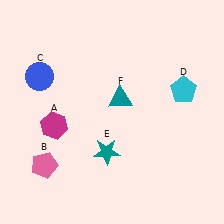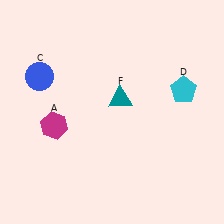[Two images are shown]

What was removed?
The pink pentagon (B), the teal star (E) were removed in Image 2.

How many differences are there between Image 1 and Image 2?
There are 2 differences between the two images.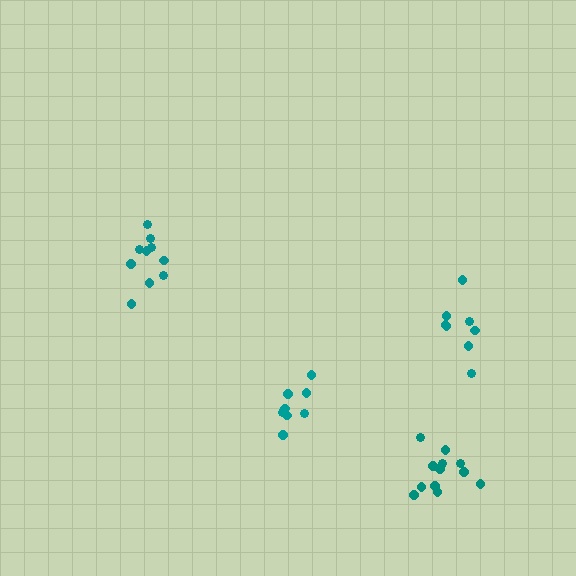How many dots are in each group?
Group 1: 8 dots, Group 2: 8 dots, Group 3: 10 dots, Group 4: 12 dots (38 total).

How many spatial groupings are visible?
There are 4 spatial groupings.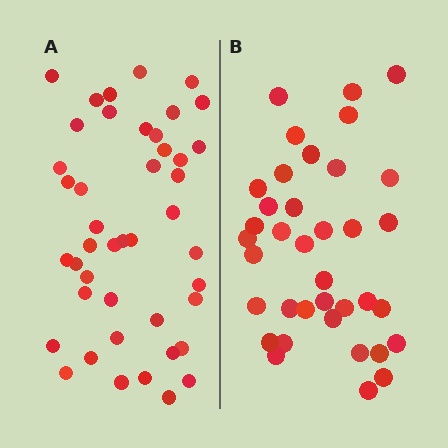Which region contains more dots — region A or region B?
Region A (the left region) has more dots.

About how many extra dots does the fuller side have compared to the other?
Region A has roughly 8 or so more dots than region B.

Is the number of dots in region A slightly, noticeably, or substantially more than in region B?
Region A has only slightly more — the two regions are fairly close. The ratio is roughly 1.2 to 1.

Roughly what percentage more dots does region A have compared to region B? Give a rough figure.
About 20% more.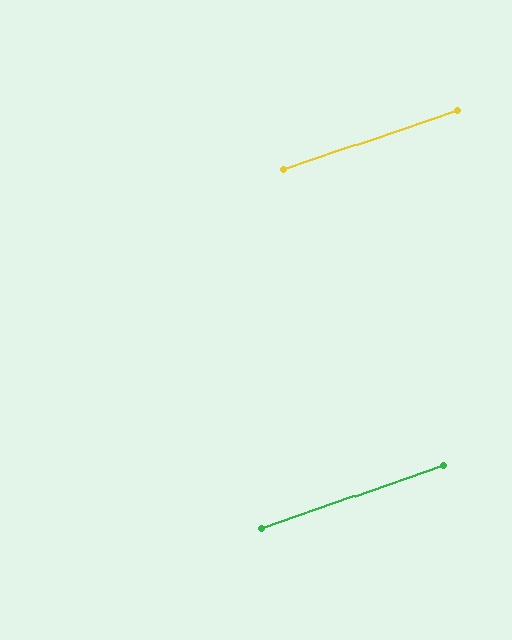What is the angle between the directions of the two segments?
Approximately 0 degrees.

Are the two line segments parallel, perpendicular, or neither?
Parallel — their directions differ by only 0.4°.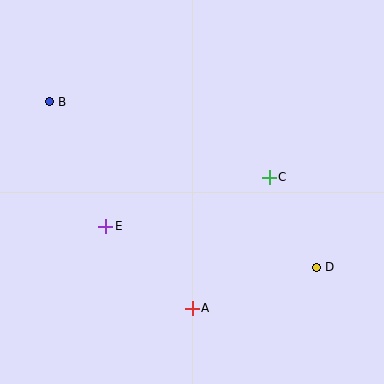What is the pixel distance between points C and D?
The distance between C and D is 101 pixels.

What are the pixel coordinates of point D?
Point D is at (316, 267).